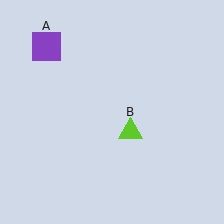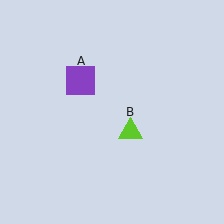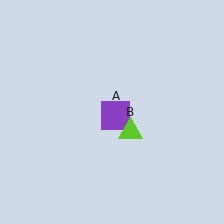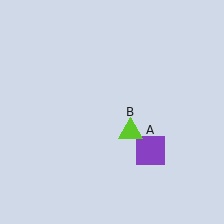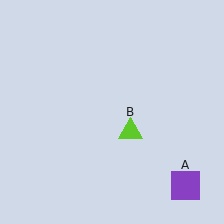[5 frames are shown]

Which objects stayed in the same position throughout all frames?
Lime triangle (object B) remained stationary.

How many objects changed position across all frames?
1 object changed position: purple square (object A).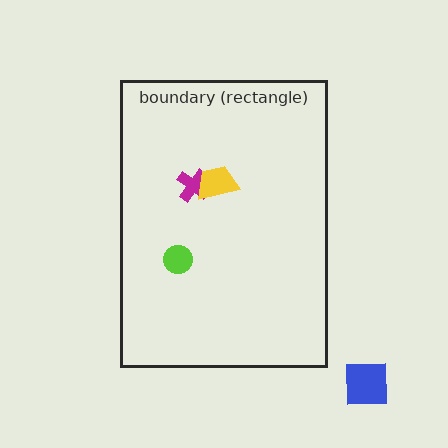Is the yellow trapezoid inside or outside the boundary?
Inside.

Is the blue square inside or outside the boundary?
Outside.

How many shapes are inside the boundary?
3 inside, 1 outside.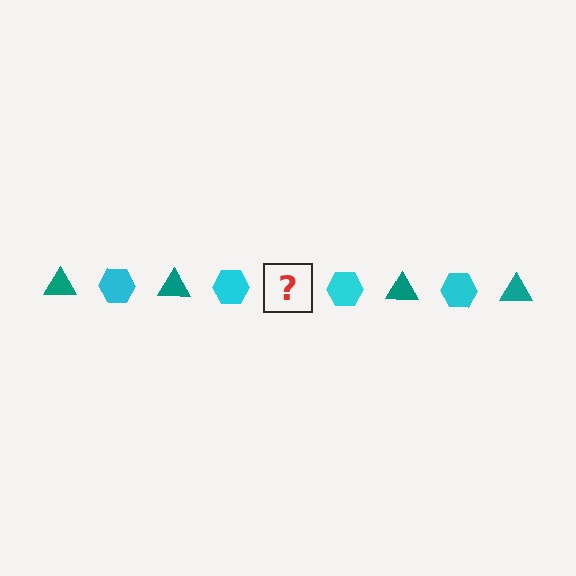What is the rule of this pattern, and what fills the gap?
The rule is that the pattern alternates between teal triangle and cyan hexagon. The gap should be filled with a teal triangle.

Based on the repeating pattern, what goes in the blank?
The blank should be a teal triangle.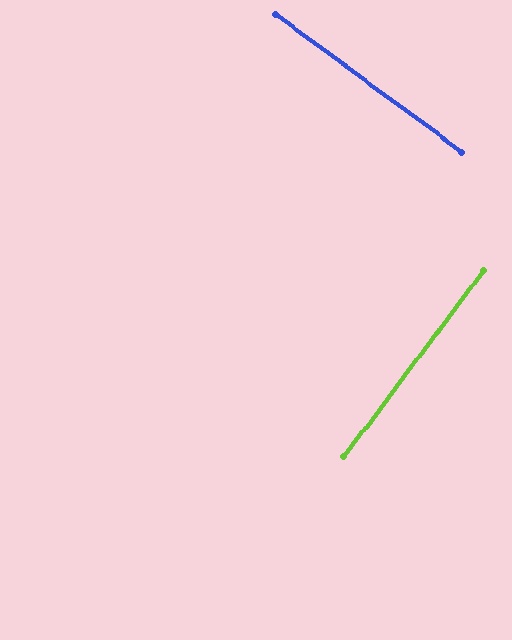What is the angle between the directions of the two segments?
Approximately 90 degrees.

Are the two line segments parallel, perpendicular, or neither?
Perpendicular — they meet at approximately 90°.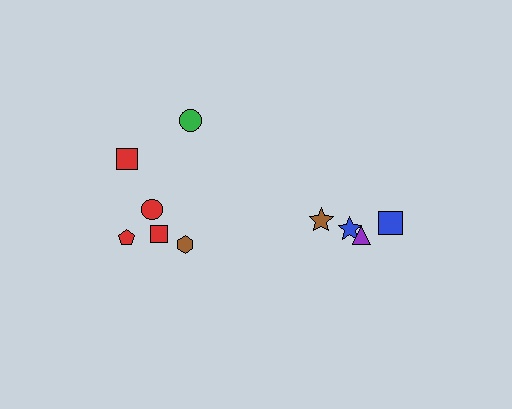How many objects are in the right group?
There are 4 objects.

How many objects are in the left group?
There are 6 objects.